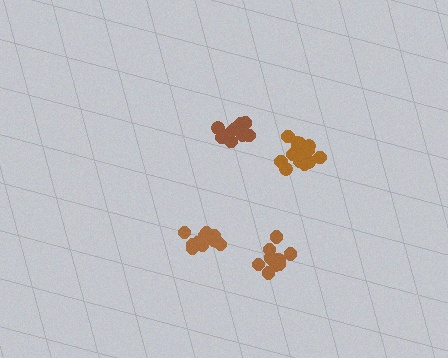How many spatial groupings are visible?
There are 4 spatial groupings.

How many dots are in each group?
Group 1: 16 dots, Group 2: 15 dots, Group 3: 11 dots, Group 4: 10 dots (52 total).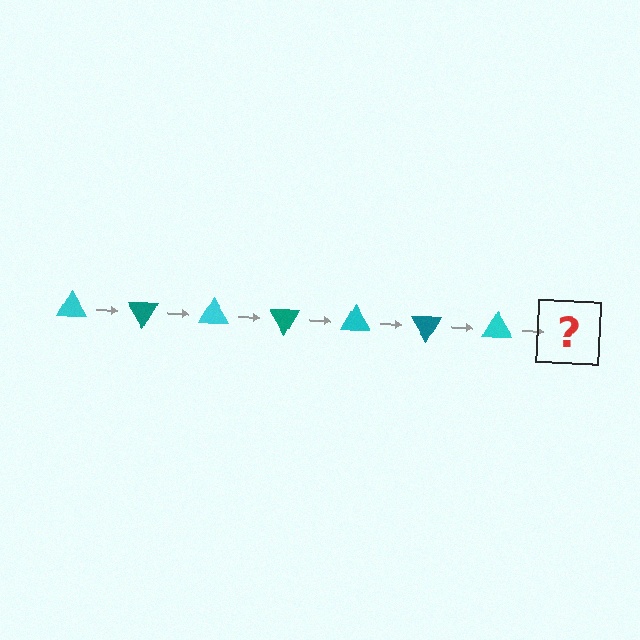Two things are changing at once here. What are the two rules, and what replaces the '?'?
The two rules are that it rotates 60 degrees each step and the color cycles through cyan and teal. The '?' should be a teal triangle, rotated 420 degrees from the start.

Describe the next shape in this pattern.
It should be a teal triangle, rotated 420 degrees from the start.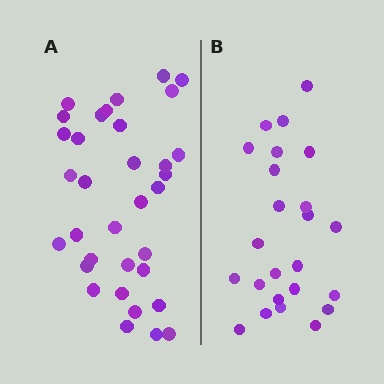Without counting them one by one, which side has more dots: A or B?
Region A (the left region) has more dots.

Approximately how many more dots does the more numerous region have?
Region A has roughly 10 or so more dots than region B.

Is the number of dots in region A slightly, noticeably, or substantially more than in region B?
Region A has noticeably more, but not dramatically so. The ratio is roughly 1.4 to 1.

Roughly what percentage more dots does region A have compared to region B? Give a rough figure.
About 40% more.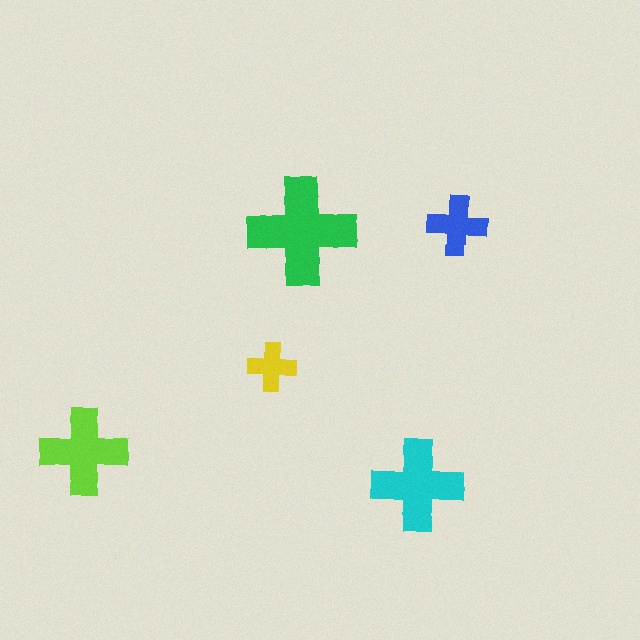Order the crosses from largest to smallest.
the green one, the cyan one, the lime one, the blue one, the yellow one.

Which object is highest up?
The blue cross is topmost.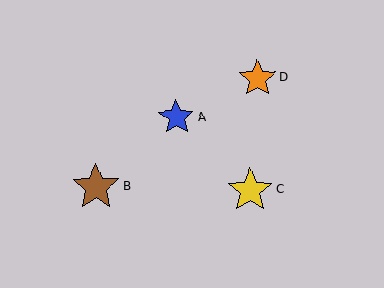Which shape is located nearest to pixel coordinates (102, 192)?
The brown star (labeled B) at (96, 187) is nearest to that location.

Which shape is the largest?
The brown star (labeled B) is the largest.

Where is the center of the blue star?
The center of the blue star is at (176, 118).